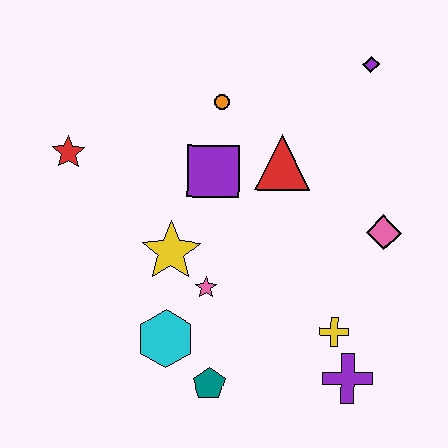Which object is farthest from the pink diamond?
The red star is farthest from the pink diamond.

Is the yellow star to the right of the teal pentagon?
No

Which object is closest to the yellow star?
The pink star is closest to the yellow star.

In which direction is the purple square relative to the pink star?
The purple square is above the pink star.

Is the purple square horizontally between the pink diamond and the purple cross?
No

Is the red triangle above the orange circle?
No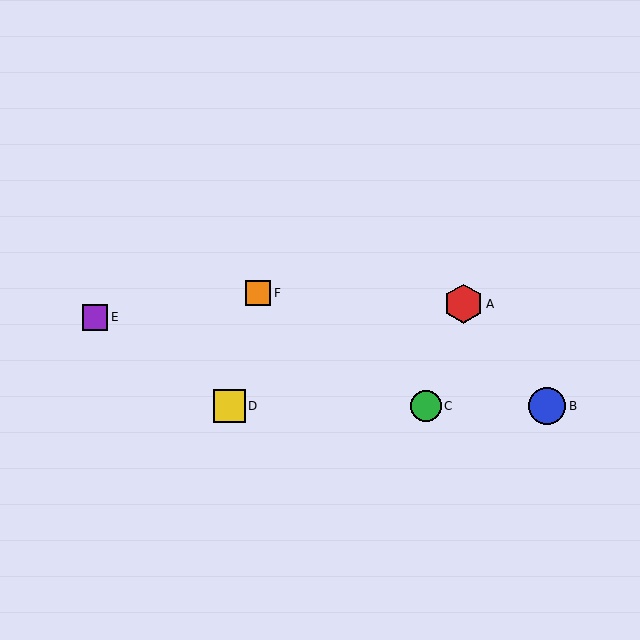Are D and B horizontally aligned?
Yes, both are at y≈406.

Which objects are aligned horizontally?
Objects B, C, D are aligned horizontally.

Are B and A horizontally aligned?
No, B is at y≈406 and A is at y≈304.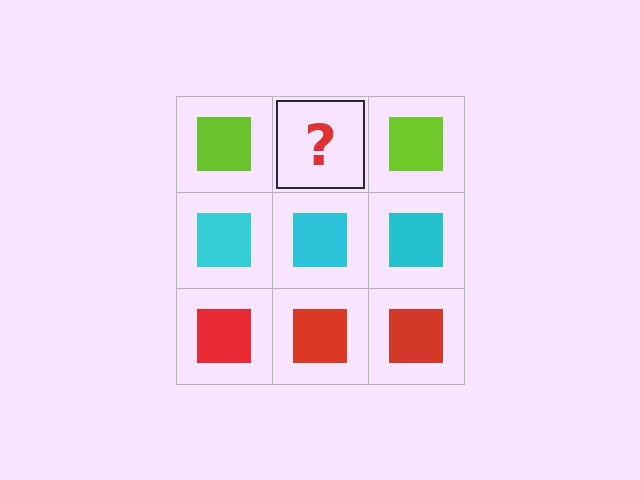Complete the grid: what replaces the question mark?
The question mark should be replaced with a lime square.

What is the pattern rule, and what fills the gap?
The rule is that each row has a consistent color. The gap should be filled with a lime square.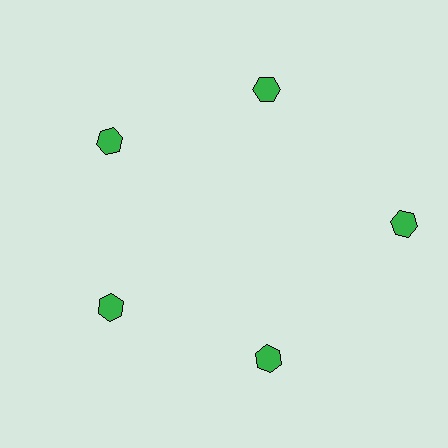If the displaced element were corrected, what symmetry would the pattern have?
It would have 5-fold rotational symmetry — the pattern would map onto itself every 72 degrees.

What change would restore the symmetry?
The symmetry would be restored by moving it inward, back onto the ring so that all 5 hexagons sit at equal angles and equal distance from the center.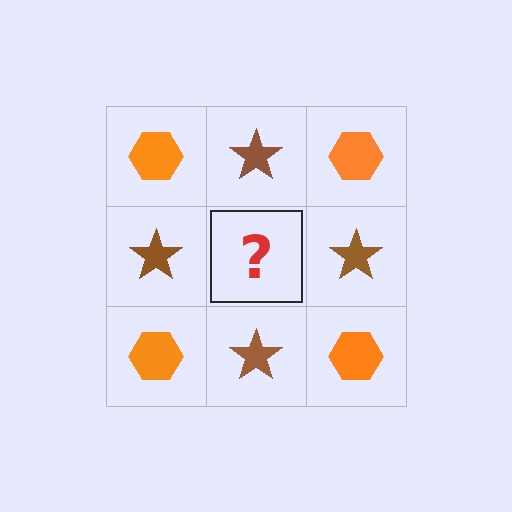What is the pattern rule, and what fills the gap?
The rule is that it alternates orange hexagon and brown star in a checkerboard pattern. The gap should be filled with an orange hexagon.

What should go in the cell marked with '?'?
The missing cell should contain an orange hexagon.